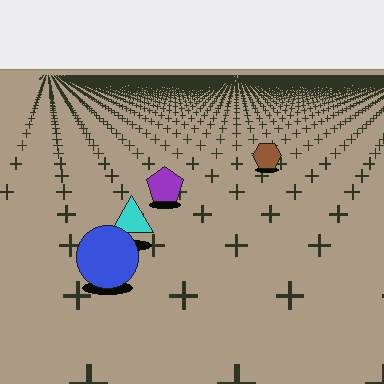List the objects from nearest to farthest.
From nearest to farthest: the blue circle, the cyan triangle, the purple pentagon, the brown hexagon.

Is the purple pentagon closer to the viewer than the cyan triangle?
No. The cyan triangle is closer — you can tell from the texture gradient: the ground texture is coarser near it.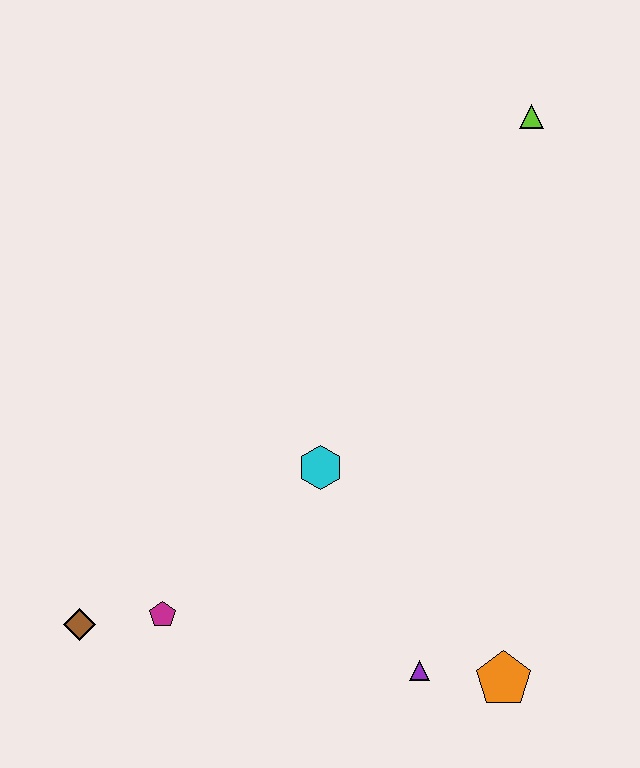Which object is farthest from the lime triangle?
The brown diamond is farthest from the lime triangle.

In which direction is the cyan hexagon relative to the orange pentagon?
The cyan hexagon is above the orange pentagon.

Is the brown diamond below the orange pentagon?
No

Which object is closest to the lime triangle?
The cyan hexagon is closest to the lime triangle.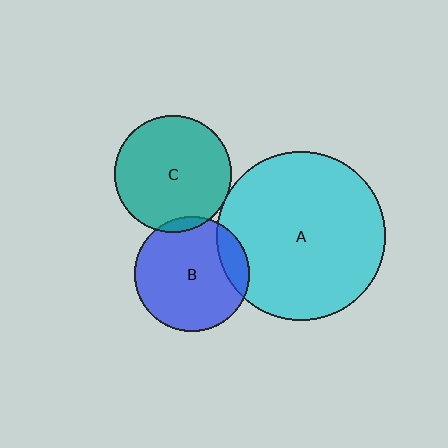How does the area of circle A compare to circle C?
Approximately 2.1 times.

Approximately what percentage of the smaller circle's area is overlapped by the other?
Approximately 5%.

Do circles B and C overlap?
Yes.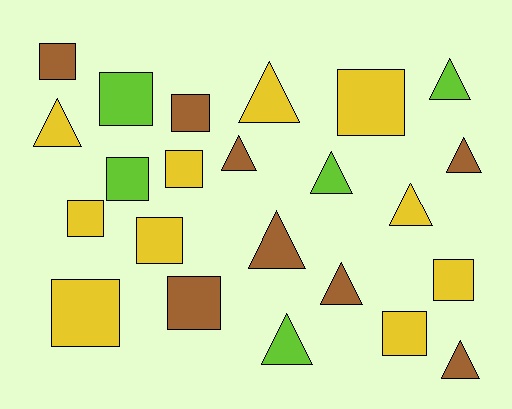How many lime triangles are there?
There are 3 lime triangles.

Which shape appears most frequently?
Square, with 12 objects.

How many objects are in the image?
There are 23 objects.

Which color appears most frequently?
Yellow, with 10 objects.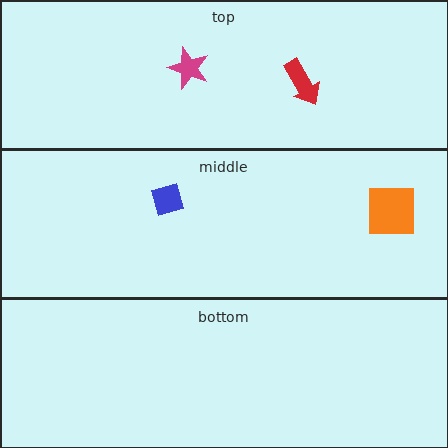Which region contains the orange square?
The middle region.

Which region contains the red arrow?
The top region.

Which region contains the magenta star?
The top region.